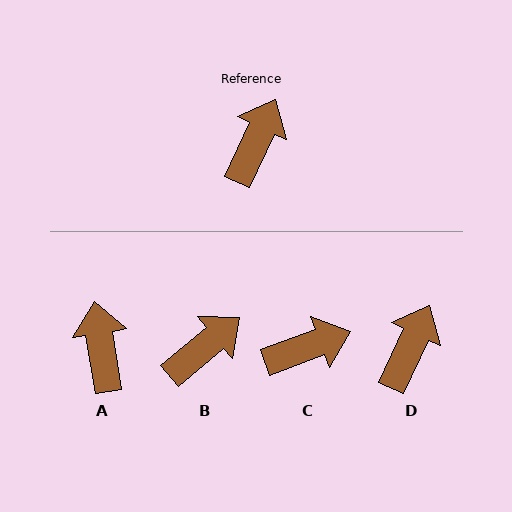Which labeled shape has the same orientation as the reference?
D.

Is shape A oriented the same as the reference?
No, it is off by about 34 degrees.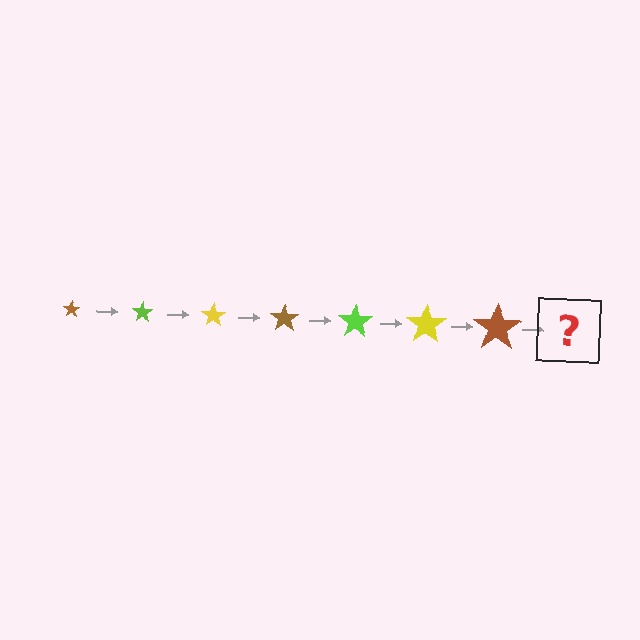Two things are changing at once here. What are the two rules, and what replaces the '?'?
The two rules are that the star grows larger each step and the color cycles through brown, lime, and yellow. The '?' should be a lime star, larger than the previous one.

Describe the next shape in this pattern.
It should be a lime star, larger than the previous one.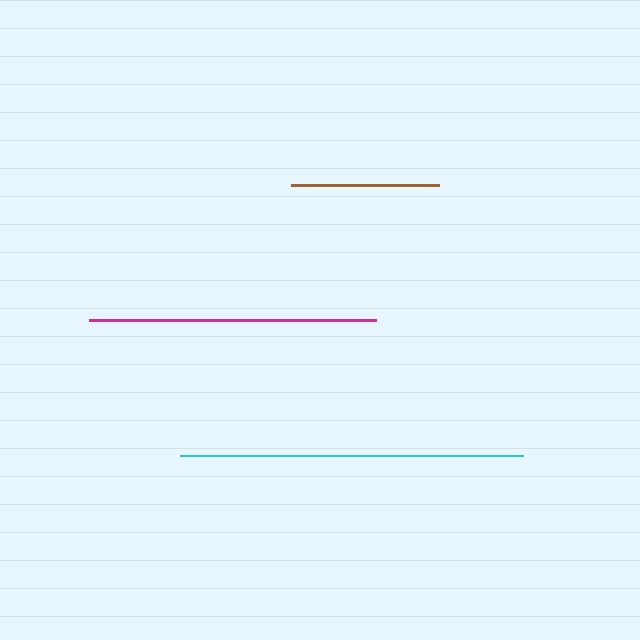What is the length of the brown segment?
The brown segment is approximately 148 pixels long.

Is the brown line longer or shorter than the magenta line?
The magenta line is longer than the brown line.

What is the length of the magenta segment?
The magenta segment is approximately 287 pixels long.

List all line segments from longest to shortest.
From longest to shortest: cyan, magenta, brown.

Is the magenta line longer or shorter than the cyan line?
The cyan line is longer than the magenta line.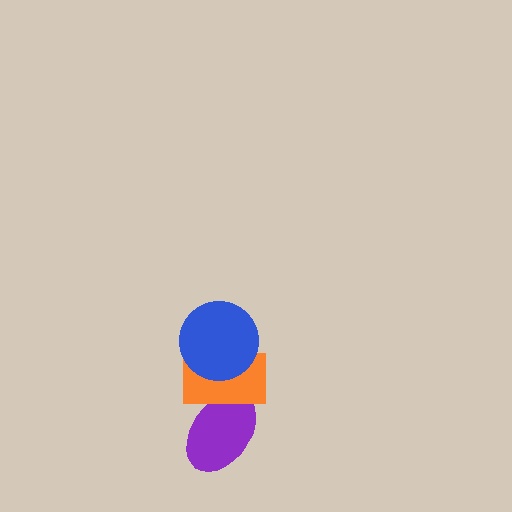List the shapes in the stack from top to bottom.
From top to bottom: the blue circle, the orange rectangle, the purple ellipse.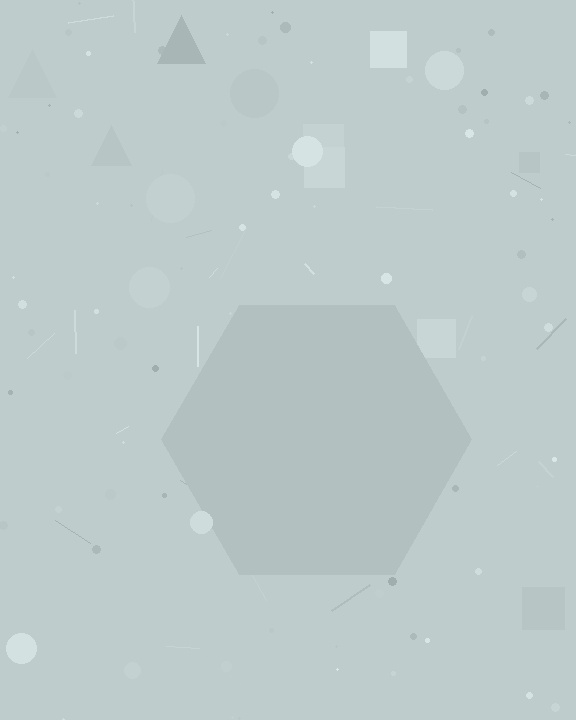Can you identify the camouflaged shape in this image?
The camouflaged shape is a hexagon.